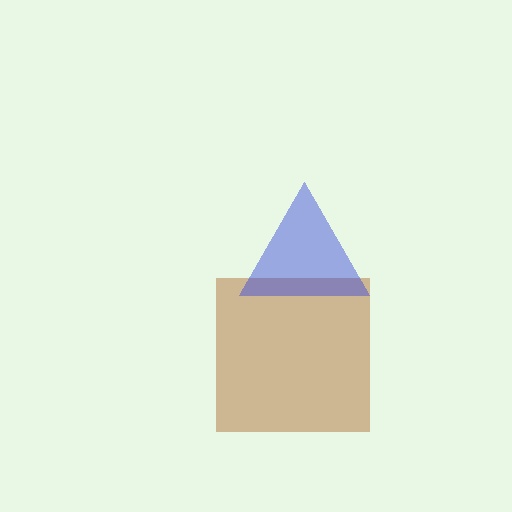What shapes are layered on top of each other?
The layered shapes are: a brown square, a blue triangle.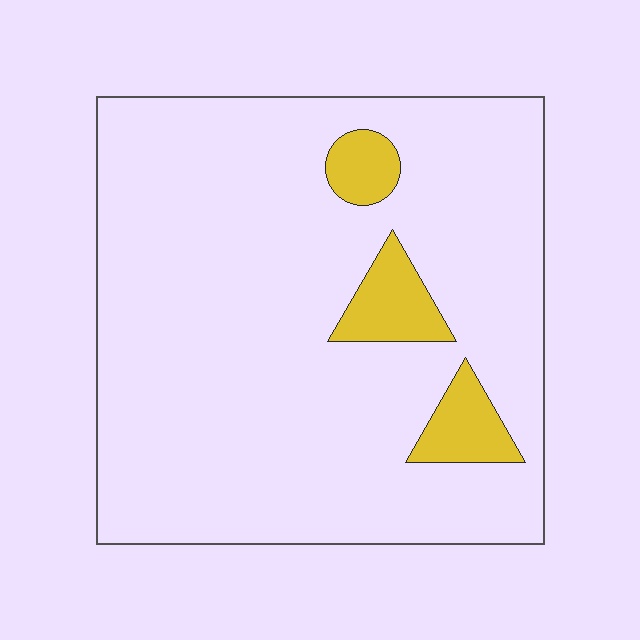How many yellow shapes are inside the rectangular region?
3.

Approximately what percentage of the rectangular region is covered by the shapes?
Approximately 10%.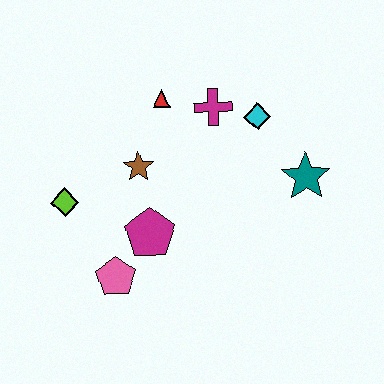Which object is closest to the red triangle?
The magenta cross is closest to the red triangle.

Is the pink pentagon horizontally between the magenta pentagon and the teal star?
No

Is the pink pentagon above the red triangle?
No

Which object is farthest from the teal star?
The lime diamond is farthest from the teal star.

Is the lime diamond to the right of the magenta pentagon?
No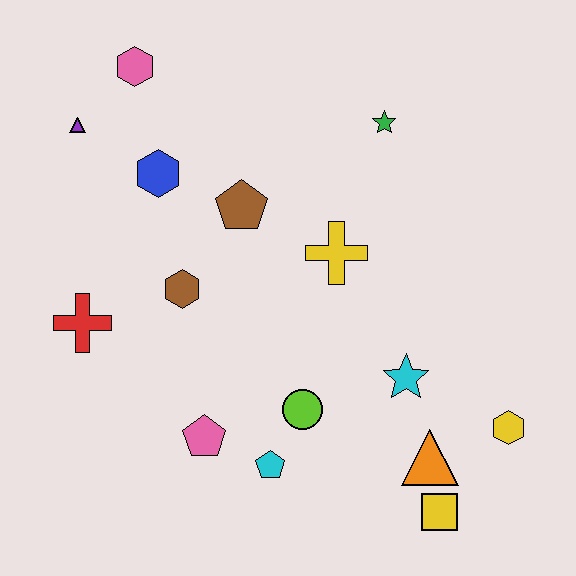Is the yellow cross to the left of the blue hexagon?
No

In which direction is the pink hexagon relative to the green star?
The pink hexagon is to the left of the green star.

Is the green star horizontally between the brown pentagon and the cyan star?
Yes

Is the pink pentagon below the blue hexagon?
Yes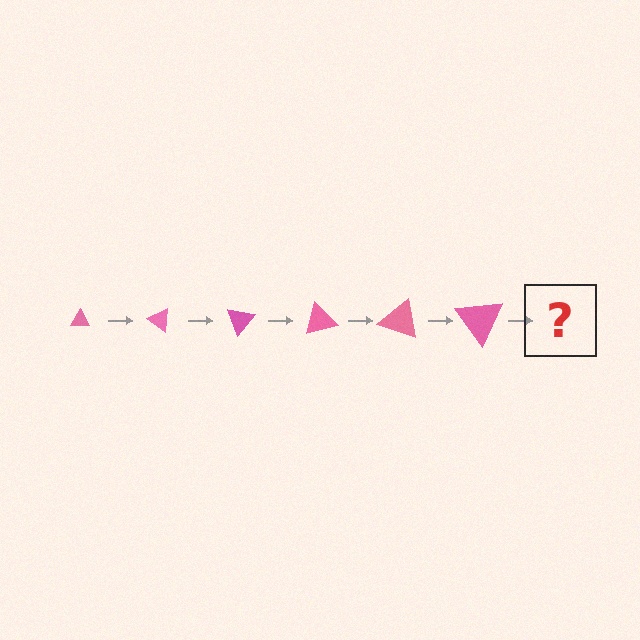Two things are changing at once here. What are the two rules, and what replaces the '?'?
The two rules are that the triangle grows larger each step and it rotates 35 degrees each step. The '?' should be a triangle, larger than the previous one and rotated 210 degrees from the start.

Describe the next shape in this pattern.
It should be a triangle, larger than the previous one and rotated 210 degrees from the start.